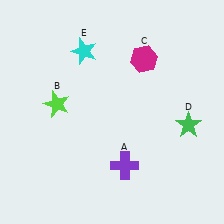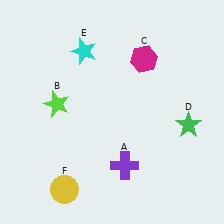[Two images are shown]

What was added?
A yellow circle (F) was added in Image 2.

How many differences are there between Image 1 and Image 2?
There is 1 difference between the two images.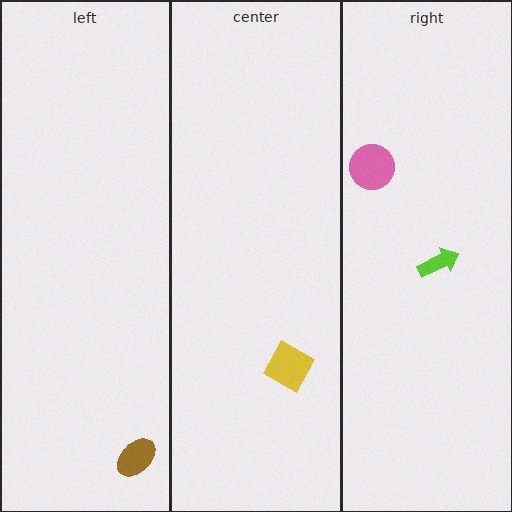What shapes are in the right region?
The lime arrow, the pink circle.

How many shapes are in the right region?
2.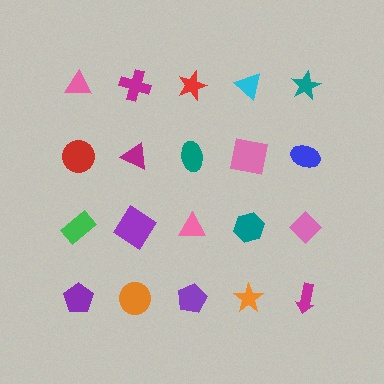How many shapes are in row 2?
5 shapes.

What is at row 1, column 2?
A magenta cross.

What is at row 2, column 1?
A red circle.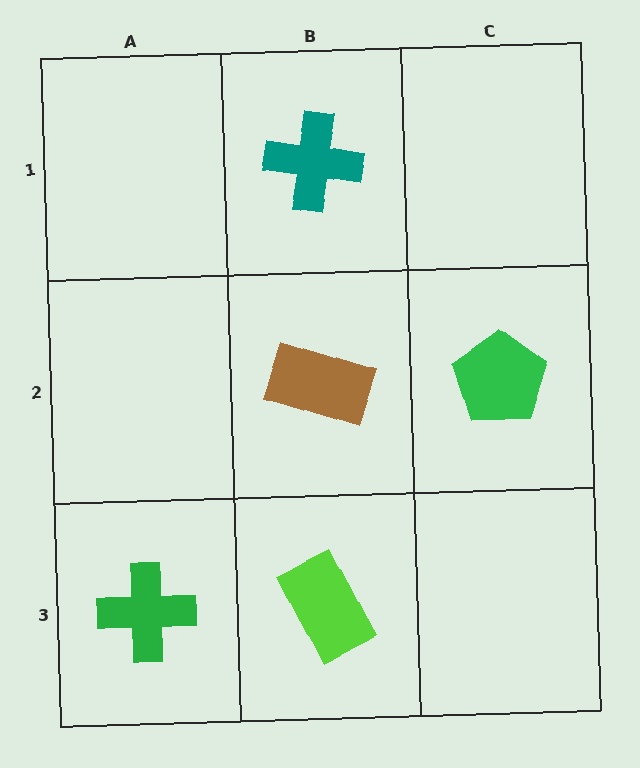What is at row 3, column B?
A lime rectangle.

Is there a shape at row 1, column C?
No, that cell is empty.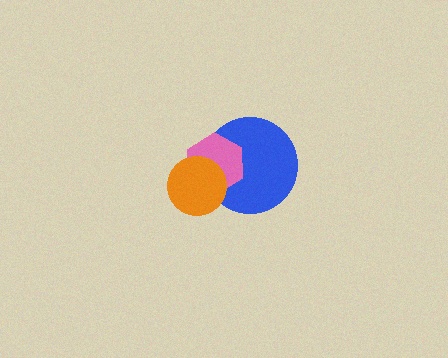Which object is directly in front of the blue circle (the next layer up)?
The pink hexagon is directly in front of the blue circle.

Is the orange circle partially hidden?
No, no other shape covers it.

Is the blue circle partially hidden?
Yes, it is partially covered by another shape.